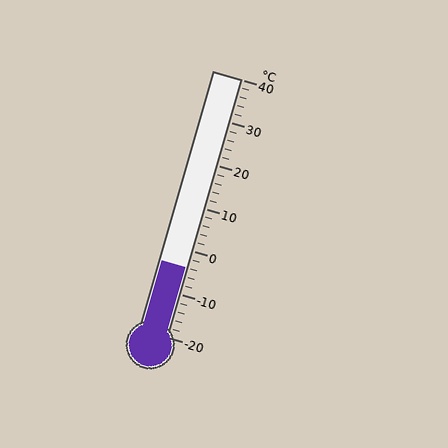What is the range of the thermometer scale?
The thermometer scale ranges from -20°C to 40°C.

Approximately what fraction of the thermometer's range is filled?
The thermometer is filled to approximately 25% of its range.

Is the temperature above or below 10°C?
The temperature is below 10°C.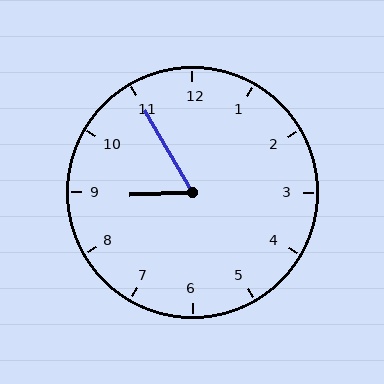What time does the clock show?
8:55.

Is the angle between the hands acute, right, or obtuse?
It is acute.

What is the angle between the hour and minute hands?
Approximately 62 degrees.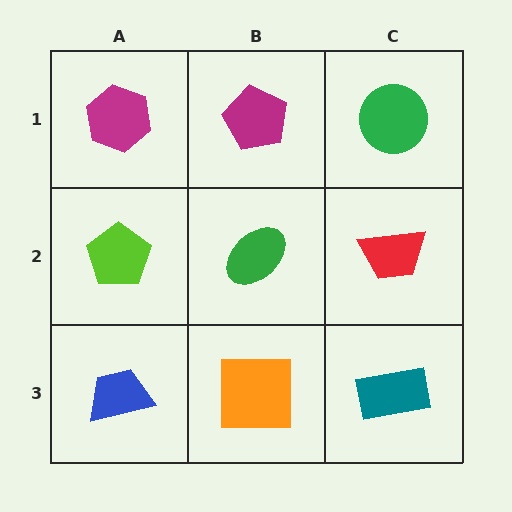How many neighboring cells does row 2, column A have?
3.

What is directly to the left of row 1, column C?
A magenta pentagon.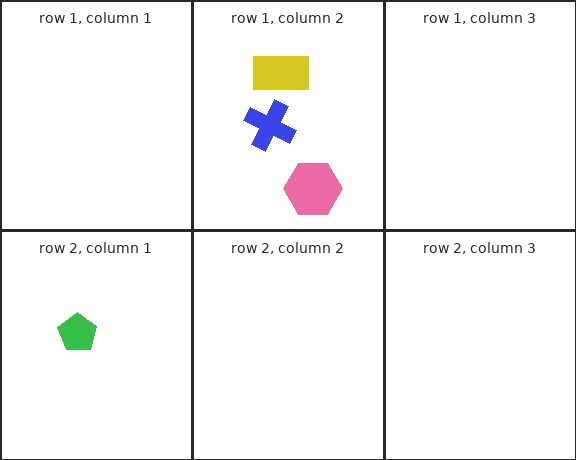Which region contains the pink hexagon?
The row 1, column 2 region.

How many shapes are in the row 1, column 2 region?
3.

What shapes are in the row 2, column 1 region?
The green pentagon.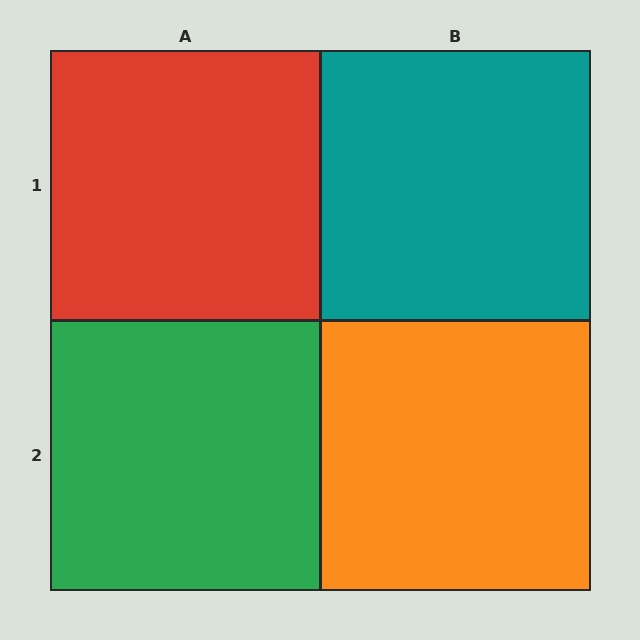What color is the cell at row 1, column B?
Teal.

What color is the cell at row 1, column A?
Red.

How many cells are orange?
1 cell is orange.